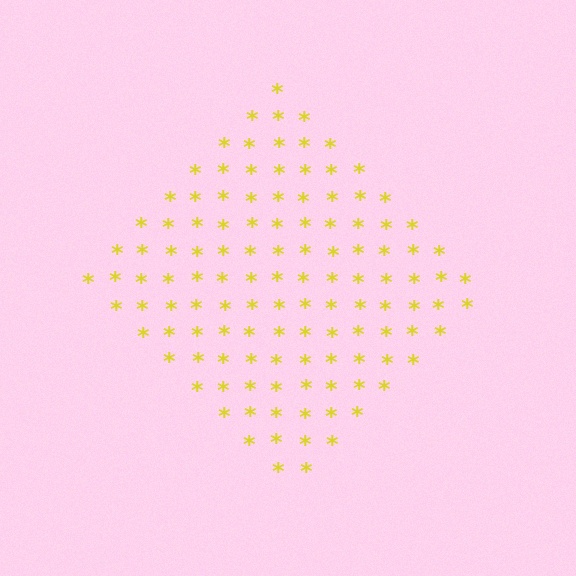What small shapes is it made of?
It is made of small asterisks.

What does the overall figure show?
The overall figure shows a diamond.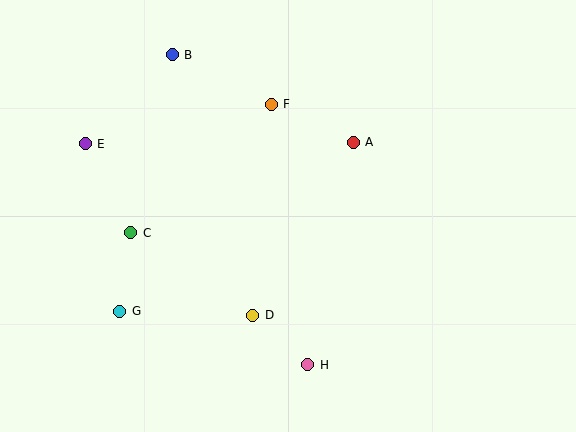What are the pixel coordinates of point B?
Point B is at (172, 55).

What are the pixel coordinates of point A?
Point A is at (353, 142).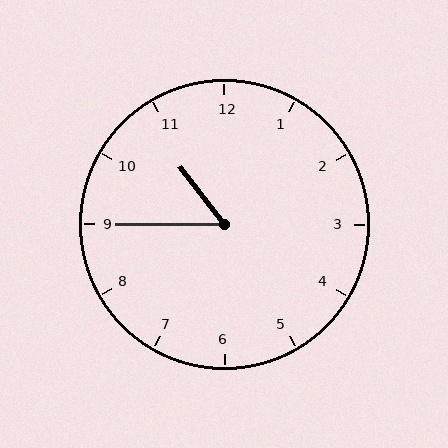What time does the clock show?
10:45.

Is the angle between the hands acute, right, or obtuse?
It is acute.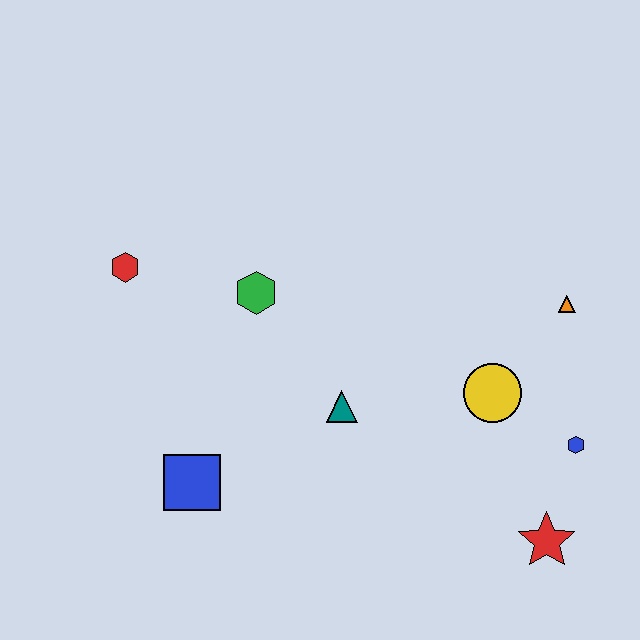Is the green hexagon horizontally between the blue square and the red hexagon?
No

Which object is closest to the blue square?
The teal triangle is closest to the blue square.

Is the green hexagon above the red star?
Yes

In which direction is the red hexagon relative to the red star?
The red hexagon is to the left of the red star.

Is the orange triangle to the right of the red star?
Yes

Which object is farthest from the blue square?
The orange triangle is farthest from the blue square.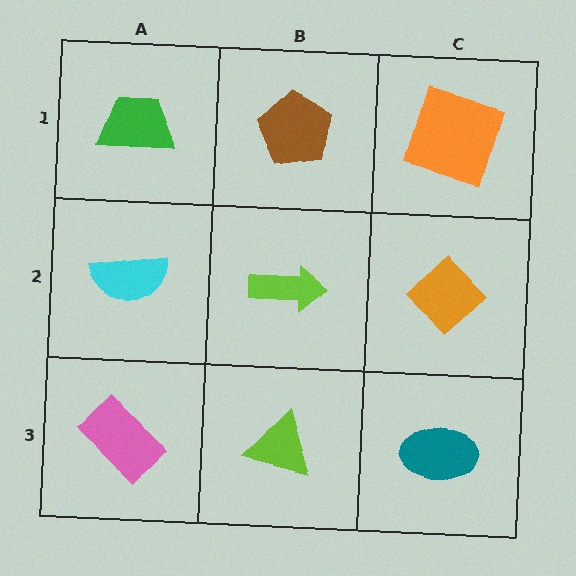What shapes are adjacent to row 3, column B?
A lime arrow (row 2, column B), a pink rectangle (row 3, column A), a teal ellipse (row 3, column C).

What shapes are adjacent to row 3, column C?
An orange diamond (row 2, column C), a lime triangle (row 3, column B).